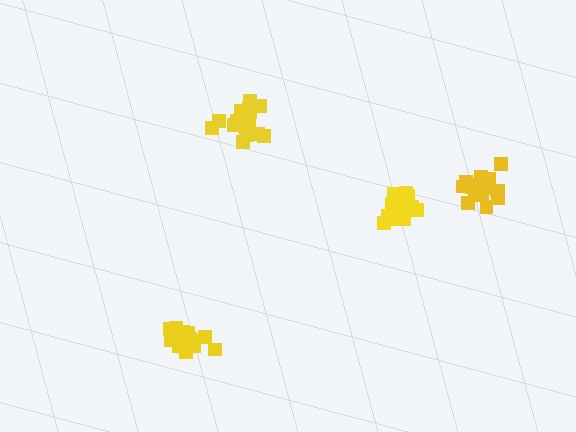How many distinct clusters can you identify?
There are 4 distinct clusters.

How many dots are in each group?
Group 1: 15 dots, Group 2: 18 dots, Group 3: 19 dots, Group 4: 15 dots (67 total).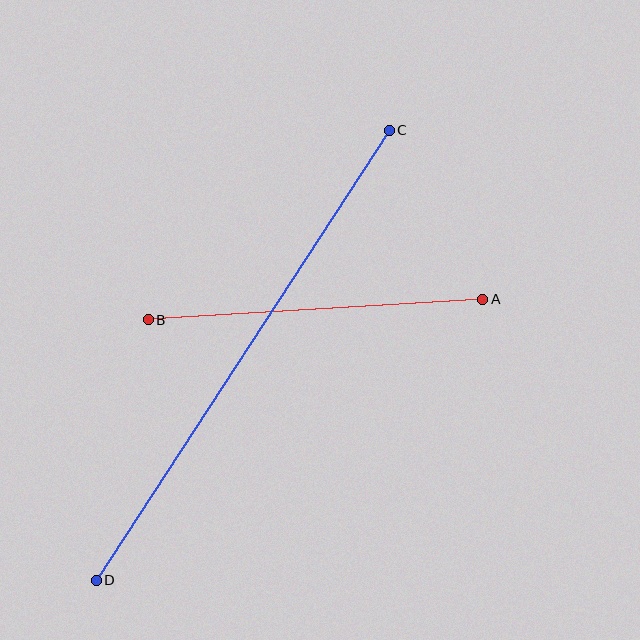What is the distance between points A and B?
The distance is approximately 335 pixels.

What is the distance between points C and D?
The distance is approximately 537 pixels.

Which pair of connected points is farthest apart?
Points C and D are farthest apart.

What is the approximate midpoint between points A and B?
The midpoint is at approximately (316, 310) pixels.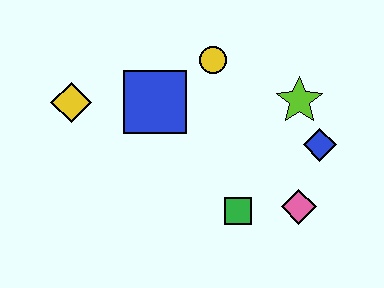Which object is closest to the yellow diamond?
The blue square is closest to the yellow diamond.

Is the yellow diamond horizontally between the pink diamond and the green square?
No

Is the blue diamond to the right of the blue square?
Yes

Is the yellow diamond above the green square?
Yes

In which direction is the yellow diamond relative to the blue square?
The yellow diamond is to the left of the blue square.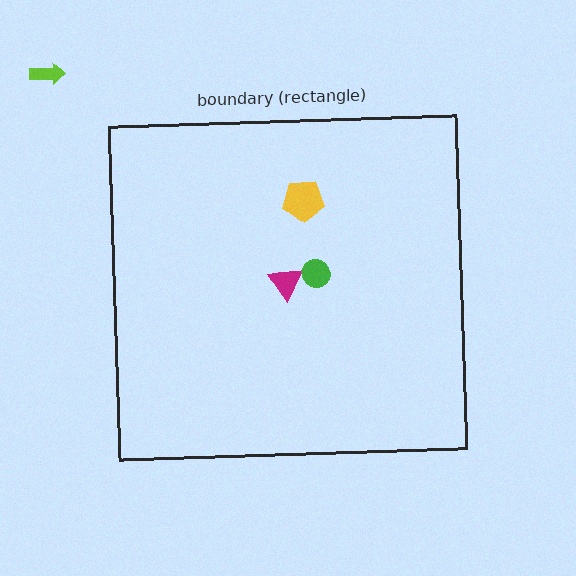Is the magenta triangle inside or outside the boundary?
Inside.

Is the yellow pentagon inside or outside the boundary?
Inside.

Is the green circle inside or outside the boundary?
Inside.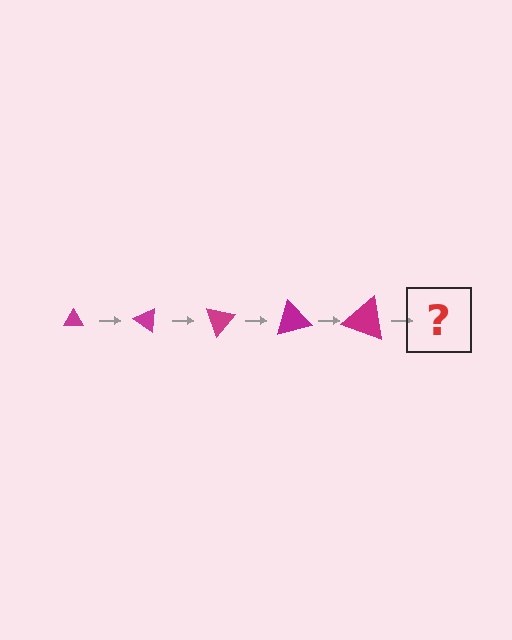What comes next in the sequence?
The next element should be a triangle, larger than the previous one and rotated 175 degrees from the start.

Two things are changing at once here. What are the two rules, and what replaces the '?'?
The two rules are that the triangle grows larger each step and it rotates 35 degrees each step. The '?' should be a triangle, larger than the previous one and rotated 175 degrees from the start.